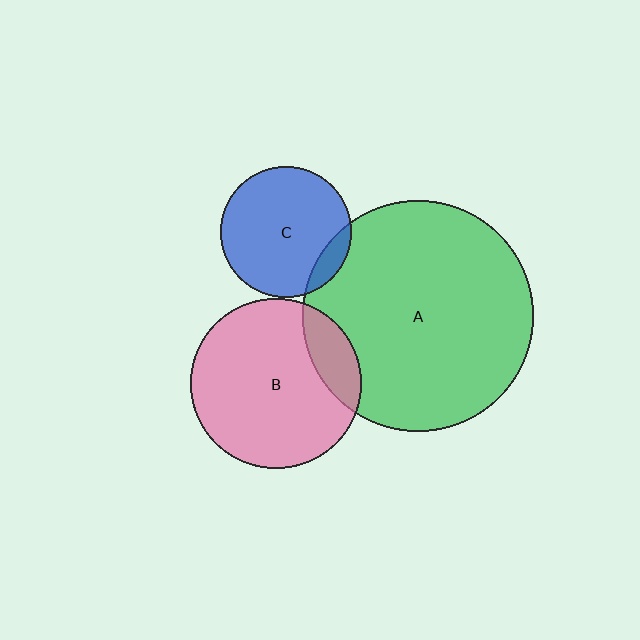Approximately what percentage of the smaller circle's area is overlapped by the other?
Approximately 10%.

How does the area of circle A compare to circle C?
Approximately 3.1 times.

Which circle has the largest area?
Circle A (green).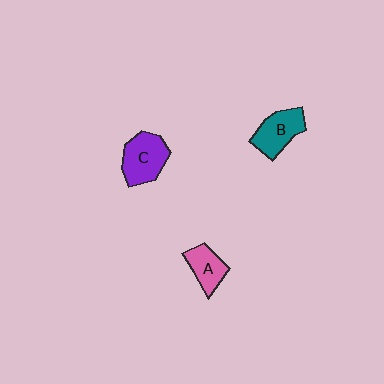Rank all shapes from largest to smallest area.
From largest to smallest: C (purple), B (teal), A (pink).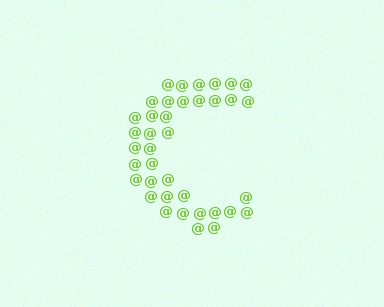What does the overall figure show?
The overall figure shows the letter C.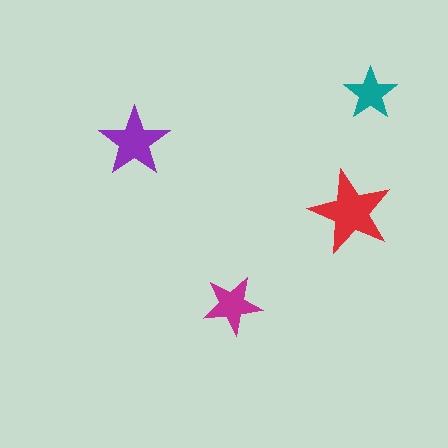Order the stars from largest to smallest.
the red one, the purple one, the magenta one, the teal one.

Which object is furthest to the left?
The purple star is leftmost.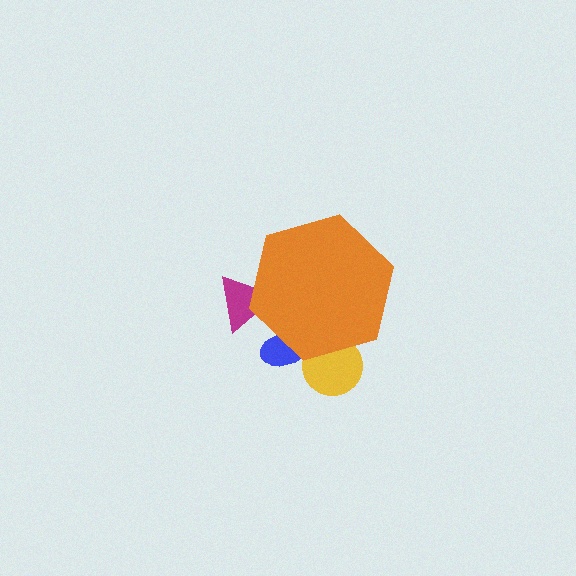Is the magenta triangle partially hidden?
Yes, the magenta triangle is partially hidden behind the orange hexagon.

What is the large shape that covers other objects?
An orange hexagon.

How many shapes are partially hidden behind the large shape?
3 shapes are partially hidden.